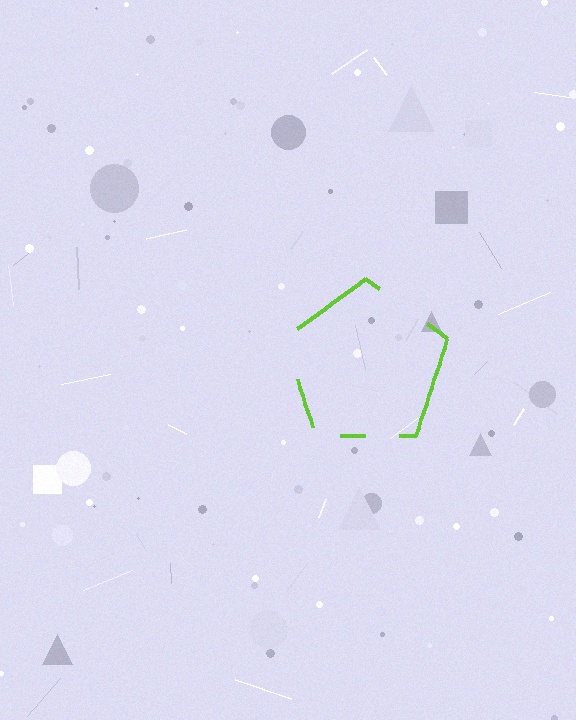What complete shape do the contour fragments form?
The contour fragments form a pentagon.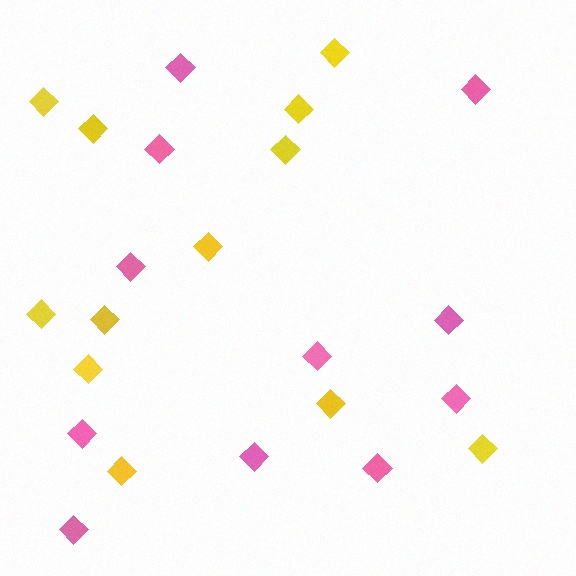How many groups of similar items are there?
There are 2 groups: one group of pink diamonds (11) and one group of yellow diamonds (12).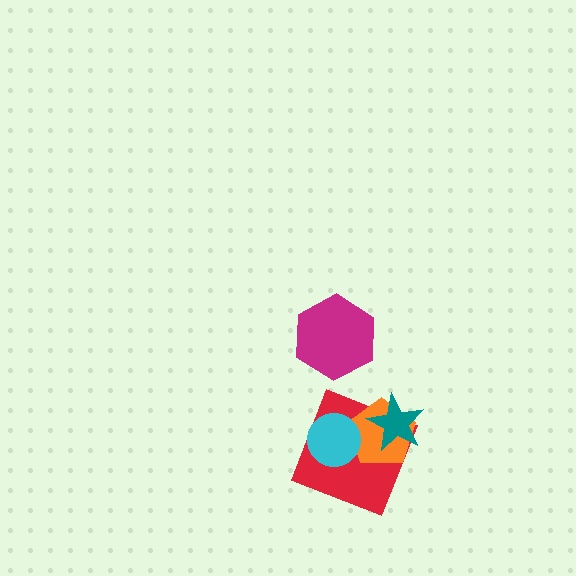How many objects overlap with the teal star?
2 objects overlap with the teal star.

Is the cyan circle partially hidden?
No, no other shape covers it.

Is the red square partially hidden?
Yes, it is partially covered by another shape.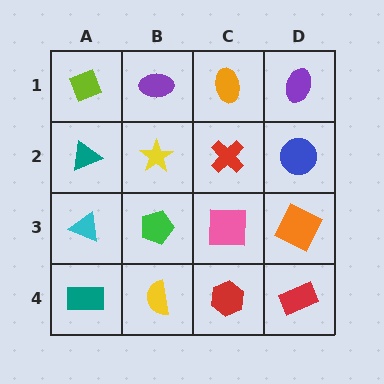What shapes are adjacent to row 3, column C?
A red cross (row 2, column C), a red hexagon (row 4, column C), a green pentagon (row 3, column B), an orange square (row 3, column D).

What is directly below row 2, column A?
A cyan triangle.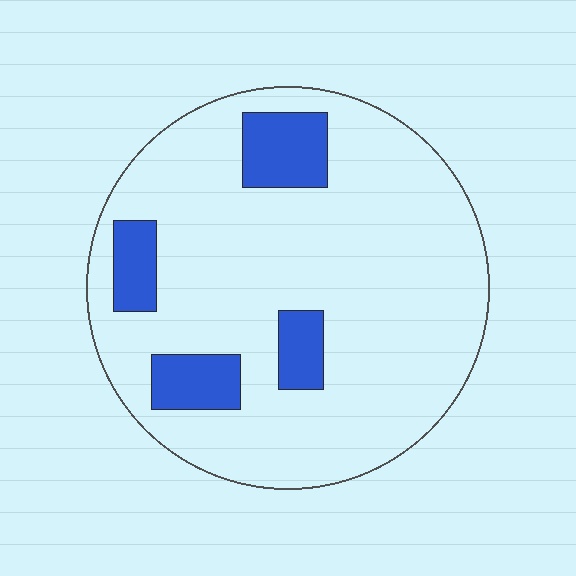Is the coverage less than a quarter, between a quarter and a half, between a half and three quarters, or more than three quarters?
Less than a quarter.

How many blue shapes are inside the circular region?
4.